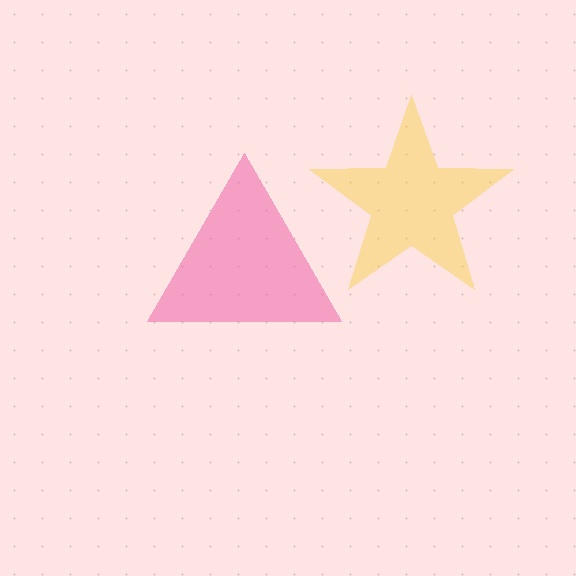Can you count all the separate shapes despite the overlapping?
Yes, there are 2 separate shapes.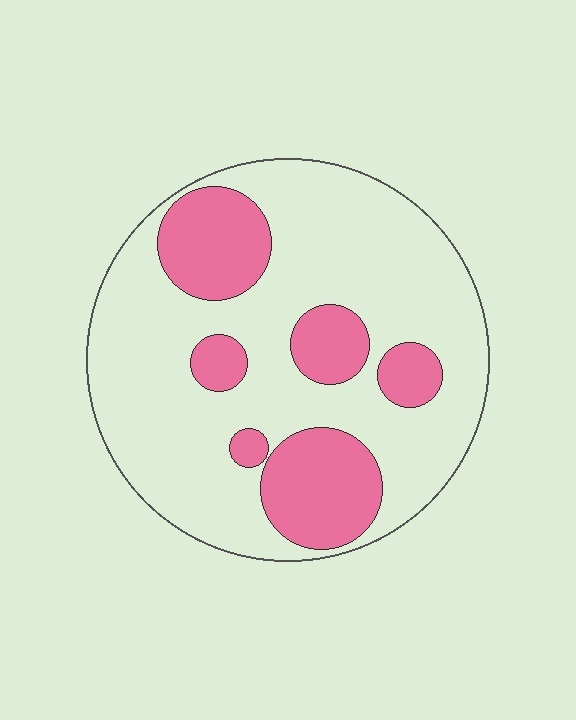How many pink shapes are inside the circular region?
6.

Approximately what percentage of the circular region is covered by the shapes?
Approximately 25%.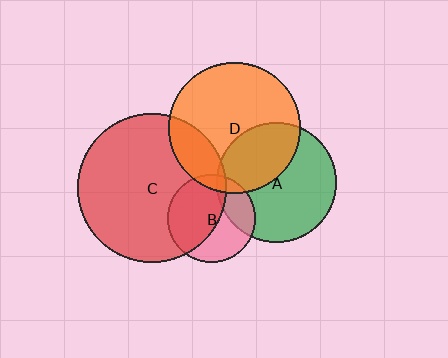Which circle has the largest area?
Circle C (red).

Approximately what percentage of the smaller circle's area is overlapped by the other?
Approximately 10%.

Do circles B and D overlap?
Yes.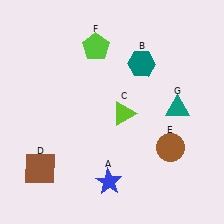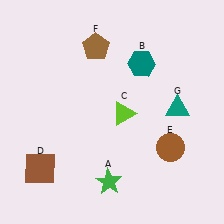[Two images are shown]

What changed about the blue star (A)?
In Image 1, A is blue. In Image 2, it changed to green.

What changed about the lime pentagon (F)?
In Image 1, F is lime. In Image 2, it changed to brown.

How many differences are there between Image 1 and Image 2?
There are 2 differences between the two images.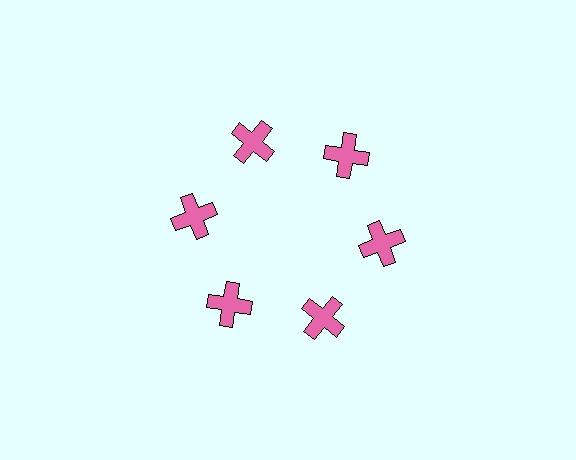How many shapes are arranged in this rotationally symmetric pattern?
There are 6 shapes, arranged in 6 groups of 1.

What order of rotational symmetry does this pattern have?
This pattern has 6-fold rotational symmetry.